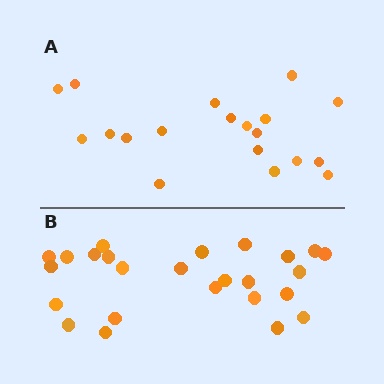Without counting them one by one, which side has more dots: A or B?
Region B (the bottom region) has more dots.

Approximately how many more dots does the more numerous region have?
Region B has about 6 more dots than region A.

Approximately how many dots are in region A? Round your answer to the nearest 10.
About 20 dots. (The exact count is 19, which rounds to 20.)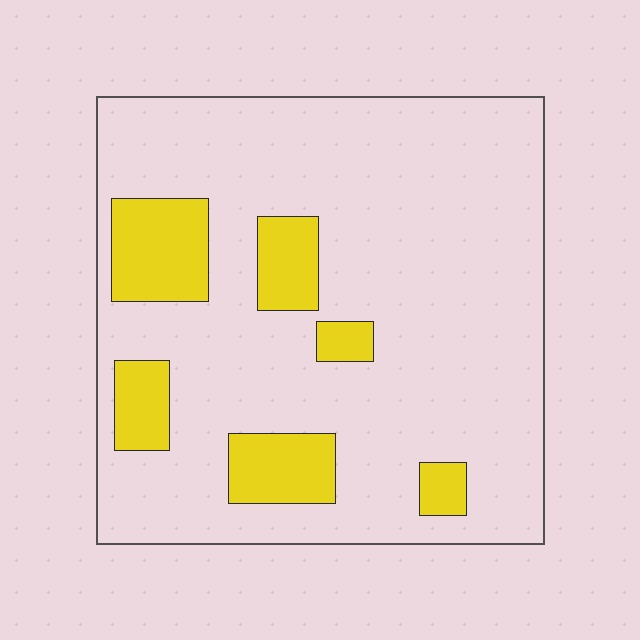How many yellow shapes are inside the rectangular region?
6.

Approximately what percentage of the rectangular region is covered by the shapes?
Approximately 15%.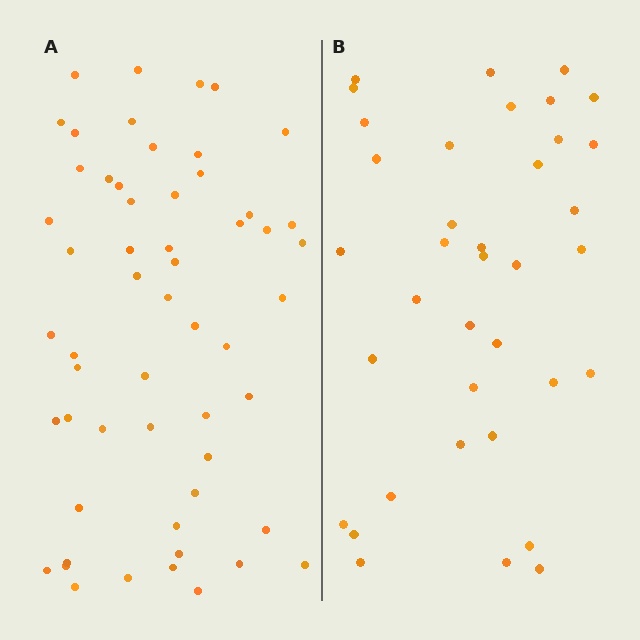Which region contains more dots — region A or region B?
Region A (the left region) has more dots.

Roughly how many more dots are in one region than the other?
Region A has approximately 20 more dots than region B.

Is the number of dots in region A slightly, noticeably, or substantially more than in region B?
Region A has substantially more. The ratio is roughly 1.5 to 1.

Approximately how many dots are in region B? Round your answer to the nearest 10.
About 40 dots. (The exact count is 37, which rounds to 40.)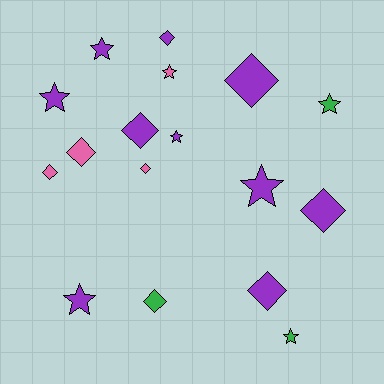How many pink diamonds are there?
There are 3 pink diamonds.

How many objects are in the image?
There are 17 objects.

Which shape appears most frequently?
Diamond, with 9 objects.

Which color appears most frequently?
Purple, with 10 objects.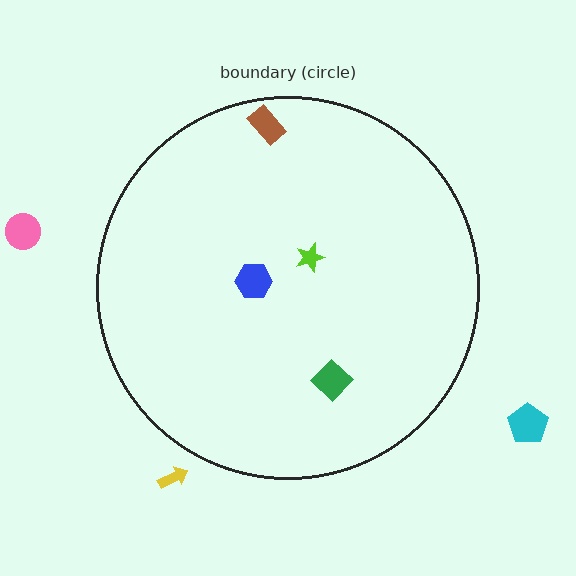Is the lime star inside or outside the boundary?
Inside.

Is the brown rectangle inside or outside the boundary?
Inside.